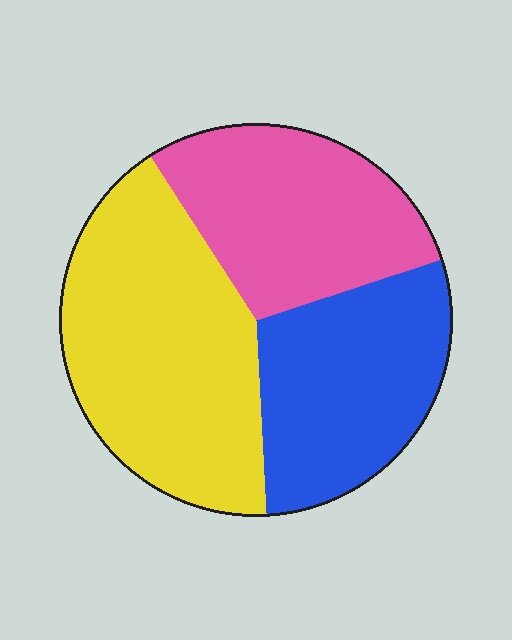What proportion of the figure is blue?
Blue takes up between a quarter and a half of the figure.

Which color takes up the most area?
Yellow, at roughly 40%.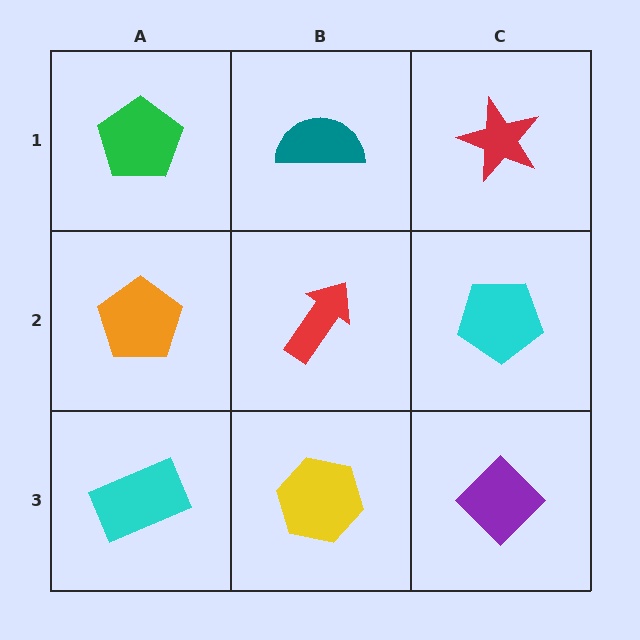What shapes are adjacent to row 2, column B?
A teal semicircle (row 1, column B), a yellow hexagon (row 3, column B), an orange pentagon (row 2, column A), a cyan pentagon (row 2, column C).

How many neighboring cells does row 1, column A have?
2.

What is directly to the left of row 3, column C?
A yellow hexagon.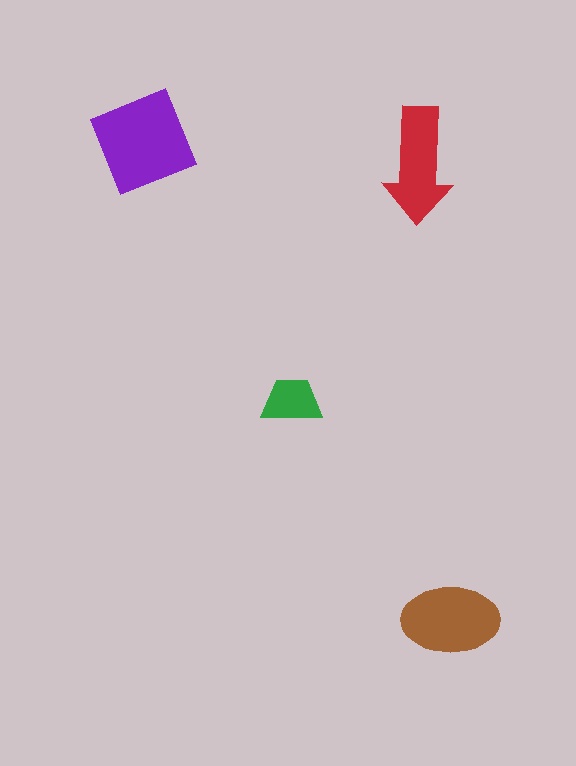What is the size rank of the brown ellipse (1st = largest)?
2nd.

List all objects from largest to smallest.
The purple diamond, the brown ellipse, the red arrow, the green trapezoid.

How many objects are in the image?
There are 4 objects in the image.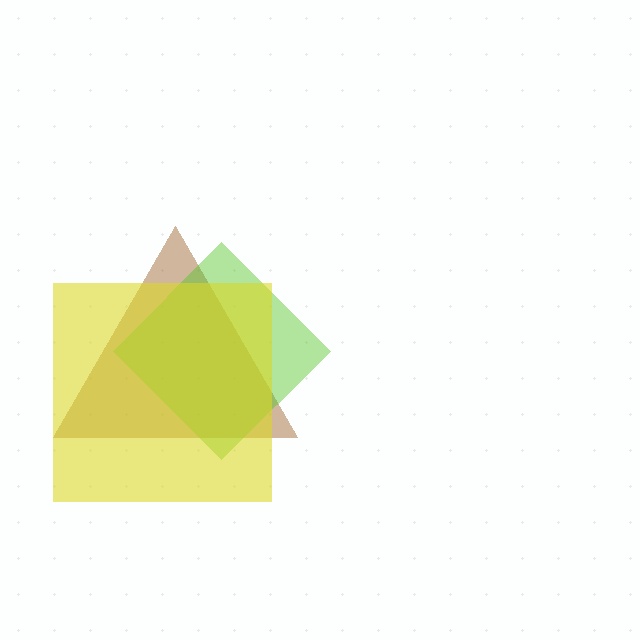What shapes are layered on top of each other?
The layered shapes are: a brown triangle, a lime diamond, a yellow square.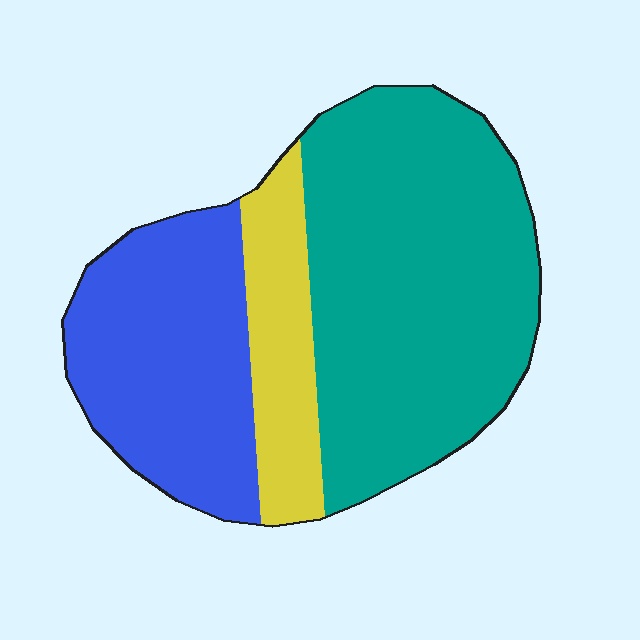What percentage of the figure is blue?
Blue takes up about one third (1/3) of the figure.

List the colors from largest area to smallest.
From largest to smallest: teal, blue, yellow.